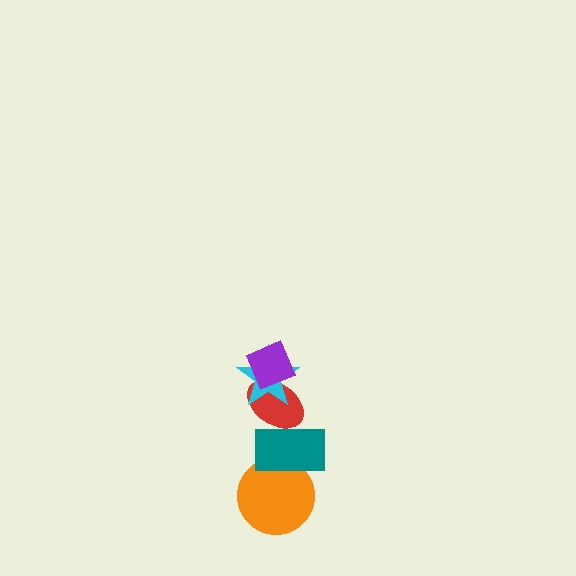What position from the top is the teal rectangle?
The teal rectangle is 4th from the top.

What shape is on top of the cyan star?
The purple diamond is on top of the cyan star.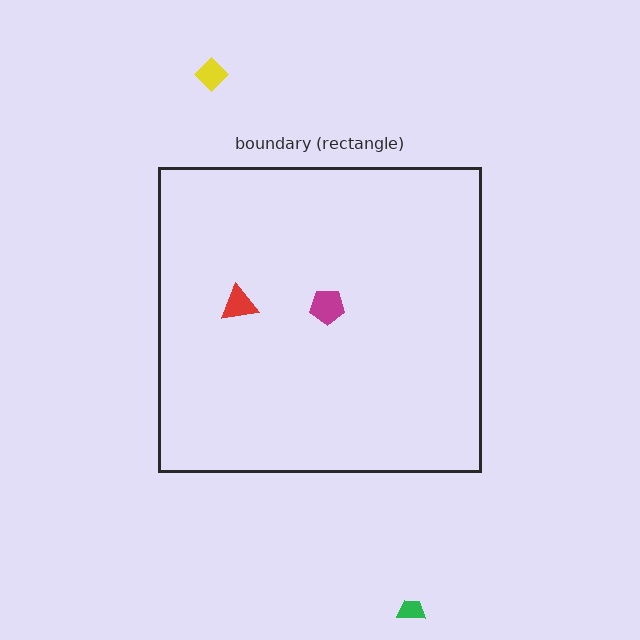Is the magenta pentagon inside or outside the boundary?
Inside.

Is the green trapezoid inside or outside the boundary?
Outside.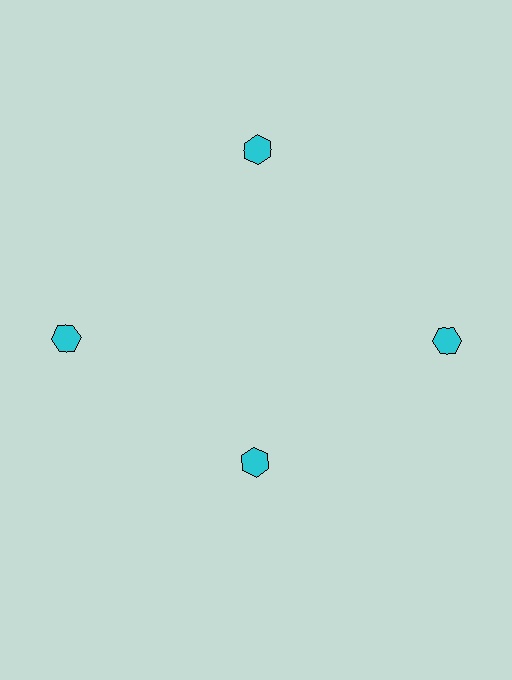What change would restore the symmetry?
The symmetry would be restored by moving it outward, back onto the ring so that all 4 hexagons sit at equal angles and equal distance from the center.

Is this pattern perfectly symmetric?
No. The 4 cyan hexagons are arranged in a ring, but one element near the 6 o'clock position is pulled inward toward the center, breaking the 4-fold rotational symmetry.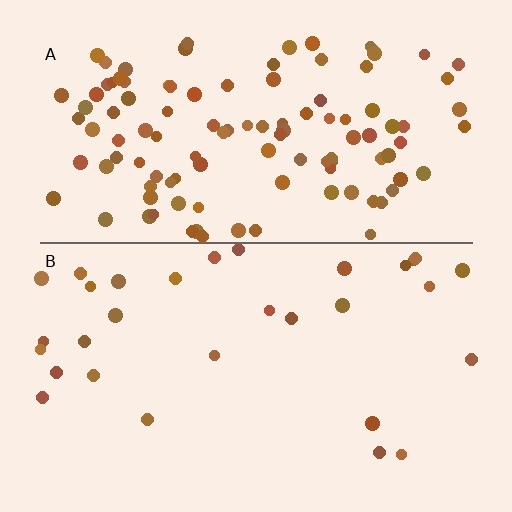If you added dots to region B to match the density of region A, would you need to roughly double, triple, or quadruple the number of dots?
Approximately quadruple.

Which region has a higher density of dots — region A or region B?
A (the top).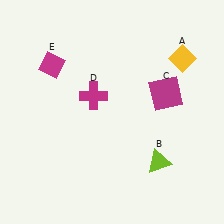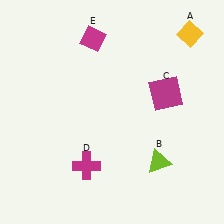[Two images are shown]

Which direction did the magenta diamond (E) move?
The magenta diamond (E) moved right.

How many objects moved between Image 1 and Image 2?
3 objects moved between the two images.